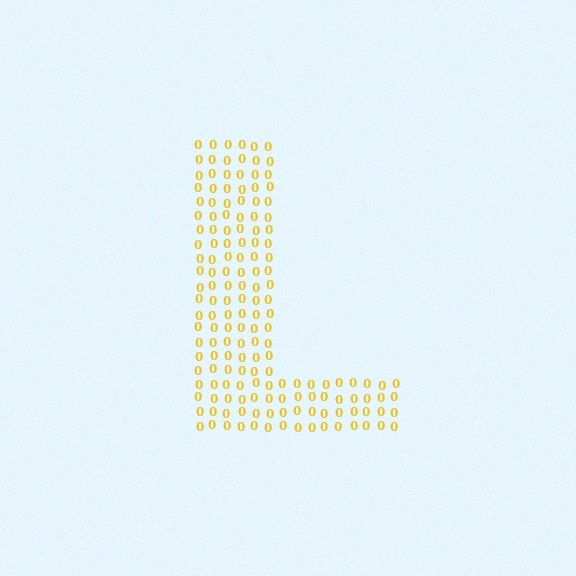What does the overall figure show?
The overall figure shows the letter L.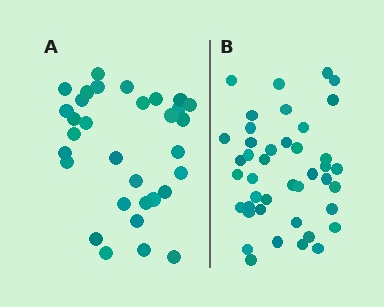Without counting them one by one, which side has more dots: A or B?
Region B (the right region) has more dots.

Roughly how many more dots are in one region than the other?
Region B has roughly 10 or so more dots than region A.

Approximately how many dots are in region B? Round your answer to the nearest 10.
About 40 dots. (The exact count is 42, which rounds to 40.)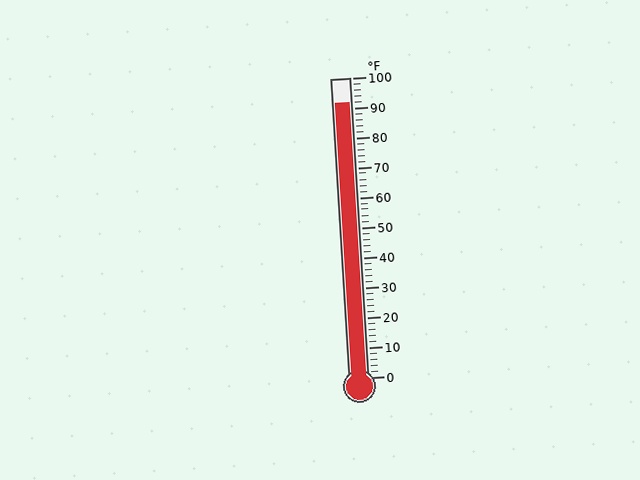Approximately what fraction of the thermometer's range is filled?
The thermometer is filled to approximately 90% of its range.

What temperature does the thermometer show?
The thermometer shows approximately 92°F.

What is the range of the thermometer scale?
The thermometer scale ranges from 0°F to 100°F.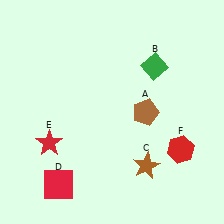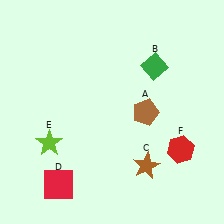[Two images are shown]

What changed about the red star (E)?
In Image 1, E is red. In Image 2, it changed to lime.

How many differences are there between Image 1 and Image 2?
There is 1 difference between the two images.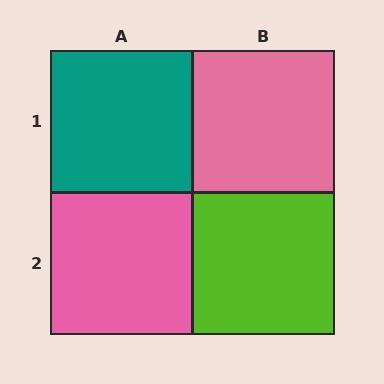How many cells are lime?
1 cell is lime.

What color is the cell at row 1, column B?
Pink.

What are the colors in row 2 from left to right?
Pink, lime.